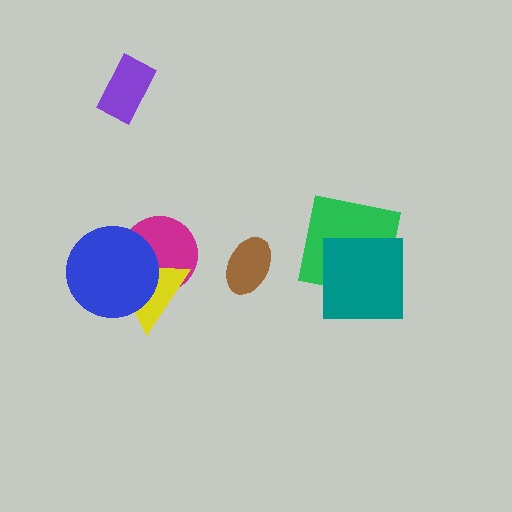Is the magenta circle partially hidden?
Yes, it is partially covered by another shape.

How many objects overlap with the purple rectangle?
0 objects overlap with the purple rectangle.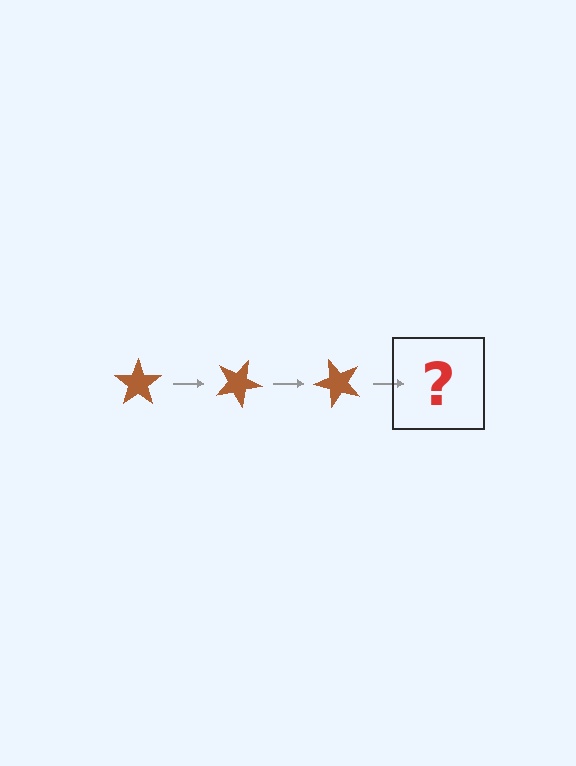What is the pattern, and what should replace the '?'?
The pattern is that the star rotates 25 degrees each step. The '?' should be a brown star rotated 75 degrees.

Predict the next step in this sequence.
The next step is a brown star rotated 75 degrees.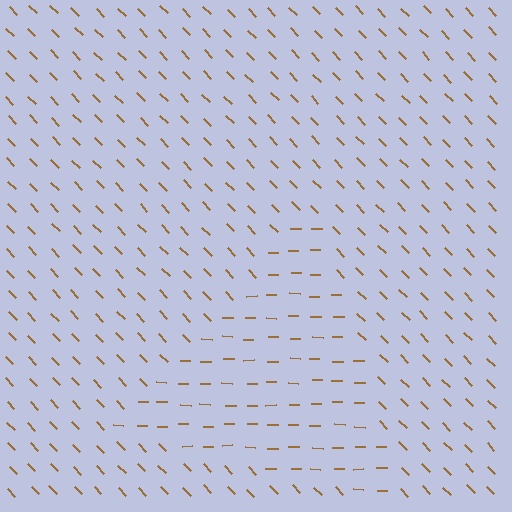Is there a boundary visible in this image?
Yes, there is a texture boundary formed by a change in line orientation.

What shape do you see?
I see a triangle.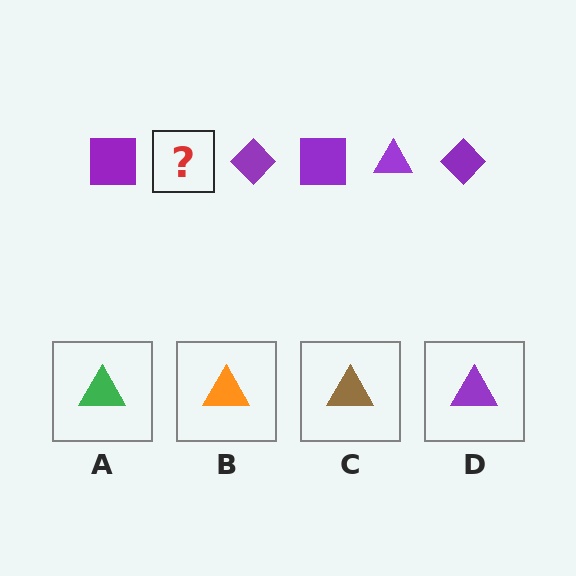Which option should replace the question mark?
Option D.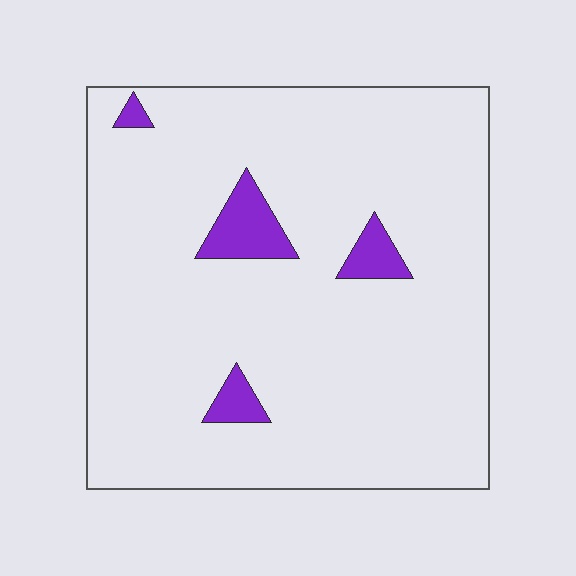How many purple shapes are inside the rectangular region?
4.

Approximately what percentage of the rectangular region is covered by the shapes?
Approximately 5%.